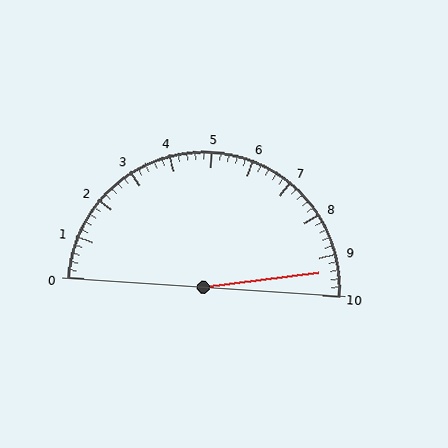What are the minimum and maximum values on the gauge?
The gauge ranges from 0 to 10.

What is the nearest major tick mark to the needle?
The nearest major tick mark is 9.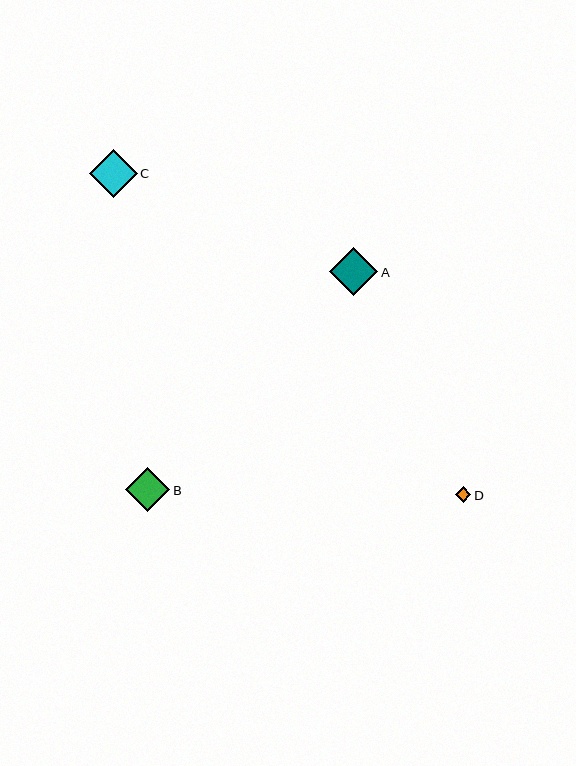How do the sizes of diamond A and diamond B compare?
Diamond A and diamond B are approximately the same size.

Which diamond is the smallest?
Diamond D is the smallest with a size of approximately 15 pixels.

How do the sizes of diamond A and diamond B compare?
Diamond A and diamond B are approximately the same size.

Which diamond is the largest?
Diamond C is the largest with a size of approximately 48 pixels.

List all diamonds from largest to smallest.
From largest to smallest: C, A, B, D.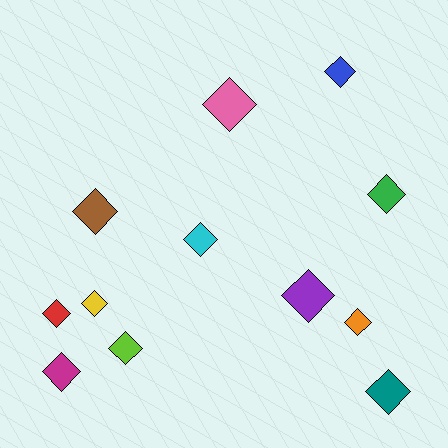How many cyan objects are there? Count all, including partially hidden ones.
There is 1 cyan object.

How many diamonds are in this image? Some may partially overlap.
There are 12 diamonds.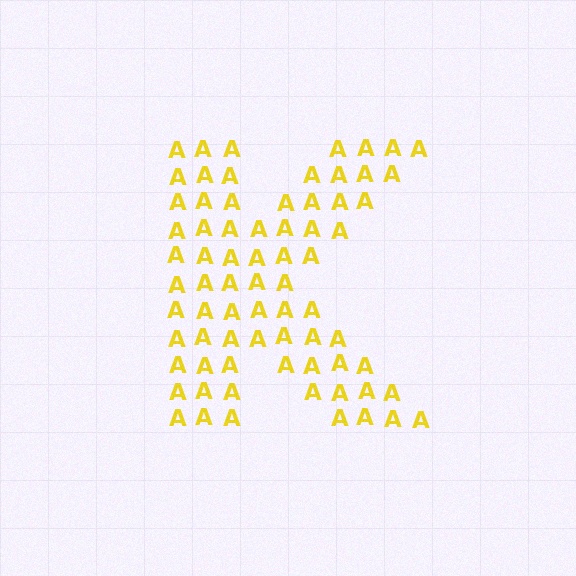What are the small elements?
The small elements are letter A's.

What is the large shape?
The large shape is the letter K.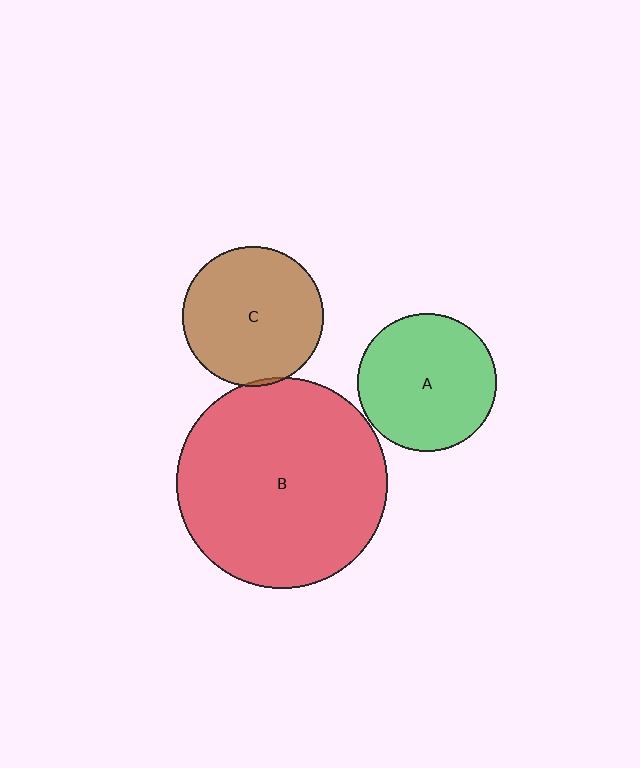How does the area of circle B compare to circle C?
Approximately 2.3 times.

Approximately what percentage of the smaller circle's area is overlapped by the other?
Approximately 5%.